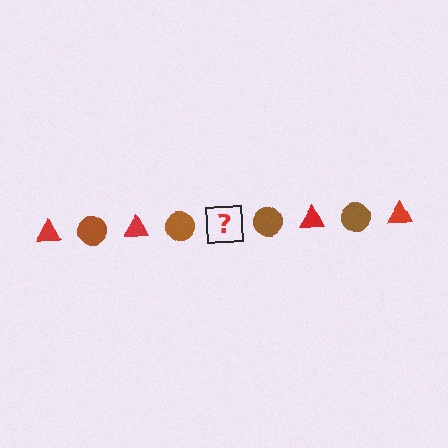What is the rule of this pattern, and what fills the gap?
The rule is that the pattern alternates between red triangle and brown circle. The gap should be filled with a red triangle.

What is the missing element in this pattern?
The missing element is a red triangle.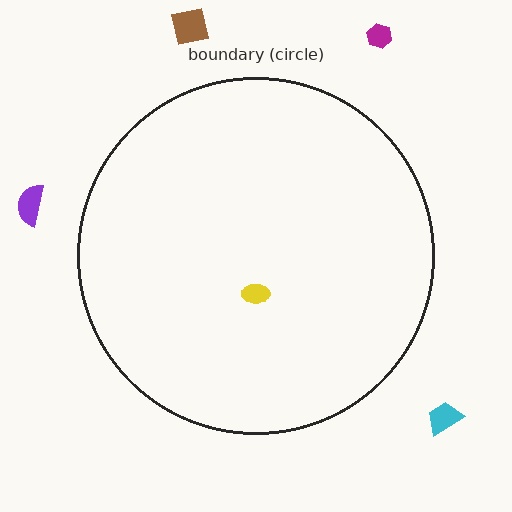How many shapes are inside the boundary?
1 inside, 4 outside.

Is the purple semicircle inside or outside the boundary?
Outside.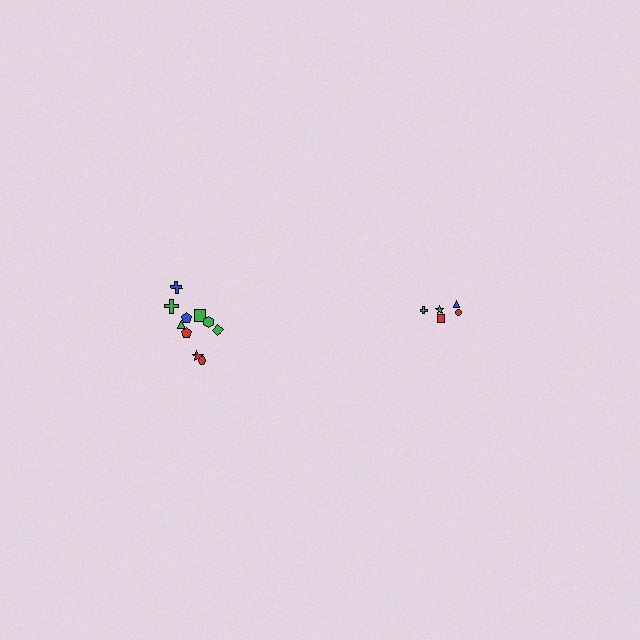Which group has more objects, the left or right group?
The left group.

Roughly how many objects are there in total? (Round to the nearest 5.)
Roughly 15 objects in total.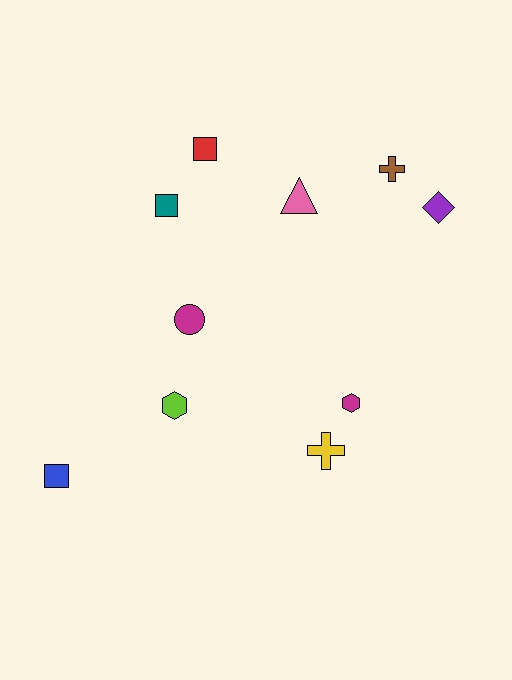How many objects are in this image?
There are 10 objects.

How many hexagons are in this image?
There are 2 hexagons.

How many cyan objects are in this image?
There are no cyan objects.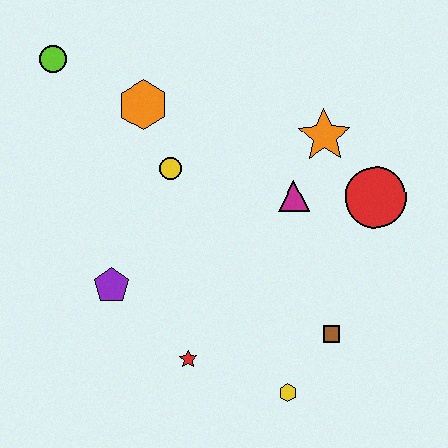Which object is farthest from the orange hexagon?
The yellow hexagon is farthest from the orange hexagon.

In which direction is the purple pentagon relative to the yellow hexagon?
The purple pentagon is to the left of the yellow hexagon.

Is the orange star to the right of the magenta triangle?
Yes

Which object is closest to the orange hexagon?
The yellow circle is closest to the orange hexagon.